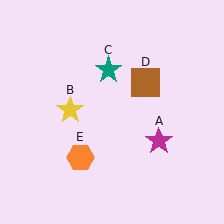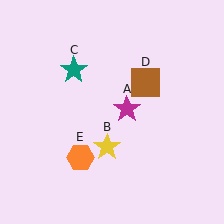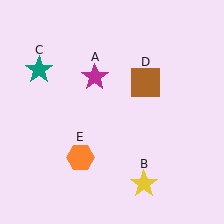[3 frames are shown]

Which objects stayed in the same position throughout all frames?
Brown square (object D) and orange hexagon (object E) remained stationary.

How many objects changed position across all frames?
3 objects changed position: magenta star (object A), yellow star (object B), teal star (object C).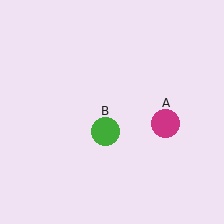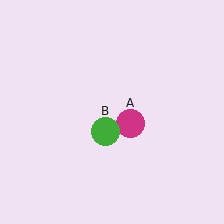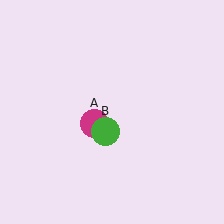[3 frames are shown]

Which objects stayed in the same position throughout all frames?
Green circle (object B) remained stationary.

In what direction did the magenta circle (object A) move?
The magenta circle (object A) moved left.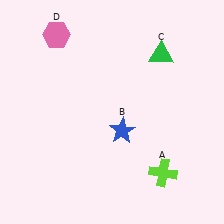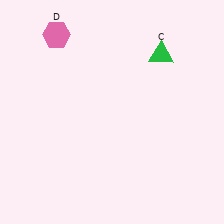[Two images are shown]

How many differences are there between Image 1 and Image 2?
There are 2 differences between the two images.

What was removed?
The blue star (B), the lime cross (A) were removed in Image 2.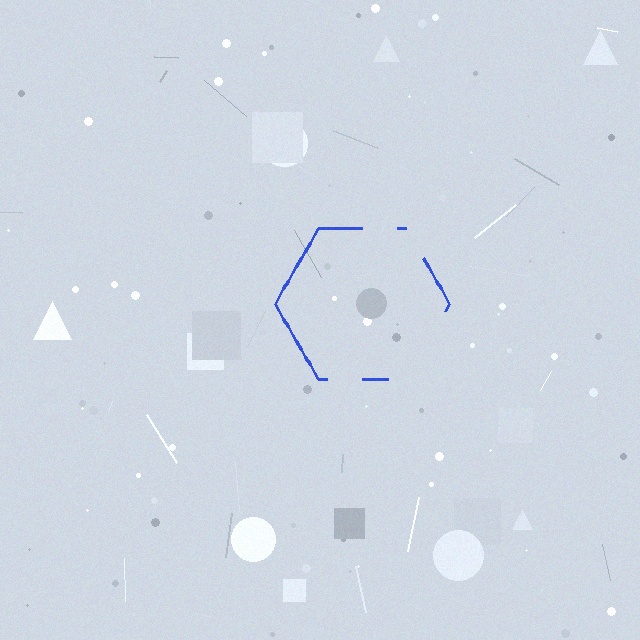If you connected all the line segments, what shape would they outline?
They would outline a hexagon.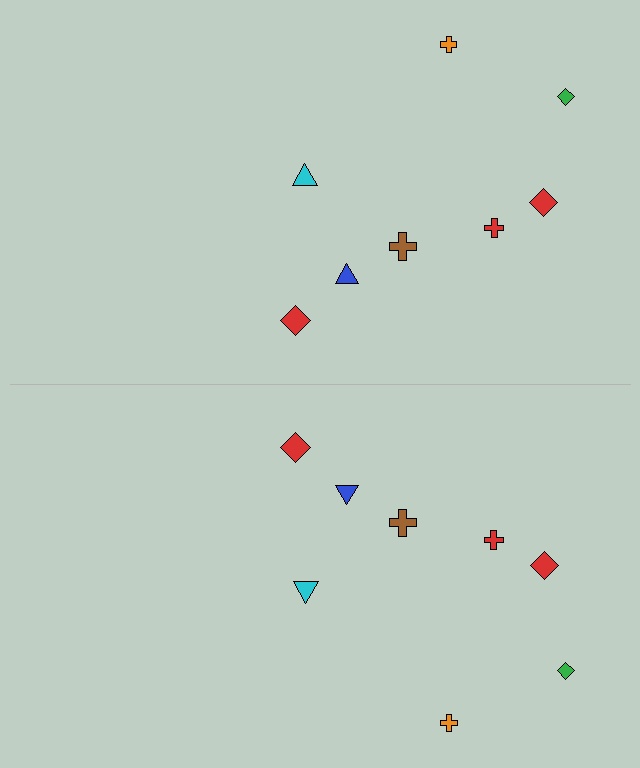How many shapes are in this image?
There are 16 shapes in this image.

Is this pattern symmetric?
Yes, this pattern has bilateral (reflection) symmetry.